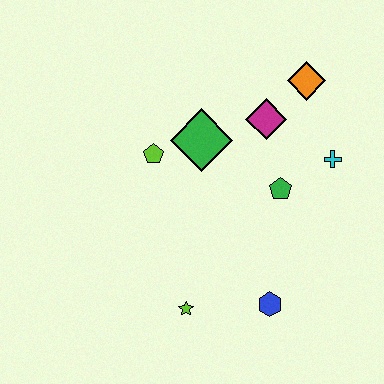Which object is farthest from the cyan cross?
The lime star is farthest from the cyan cross.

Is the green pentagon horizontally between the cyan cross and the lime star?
Yes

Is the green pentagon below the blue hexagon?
No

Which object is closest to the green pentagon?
The cyan cross is closest to the green pentagon.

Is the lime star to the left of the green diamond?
Yes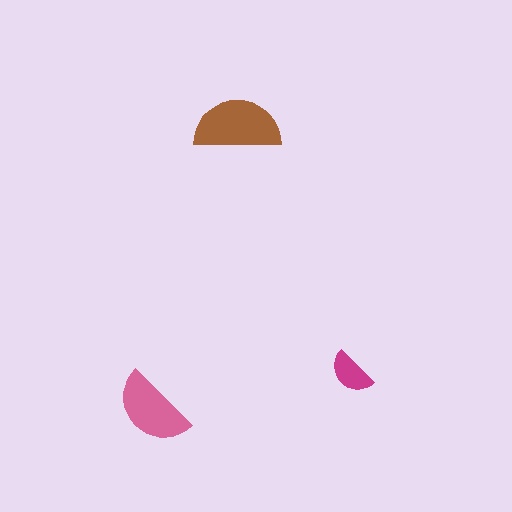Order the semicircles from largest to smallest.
the brown one, the pink one, the magenta one.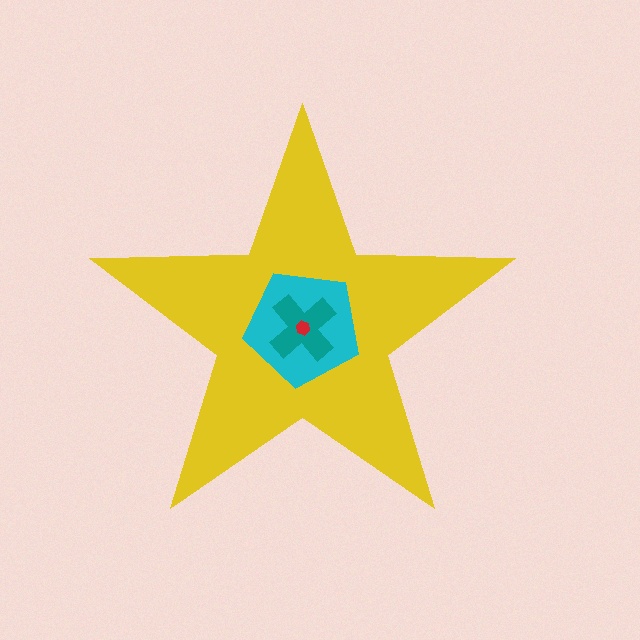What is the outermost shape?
The yellow star.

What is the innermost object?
The red hexagon.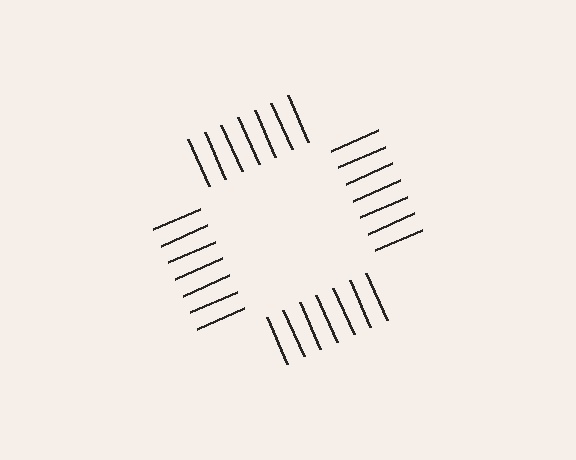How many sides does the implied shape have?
4 sides — the line-ends trace a square.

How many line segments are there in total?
28 — 7 along each of the 4 edges.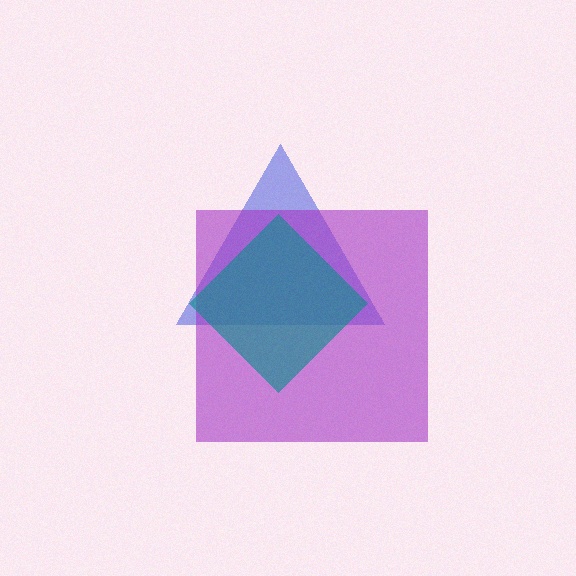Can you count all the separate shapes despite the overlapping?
Yes, there are 3 separate shapes.